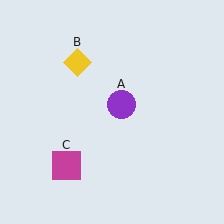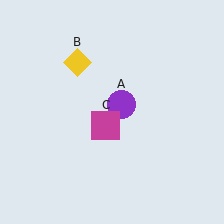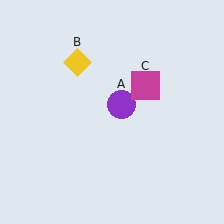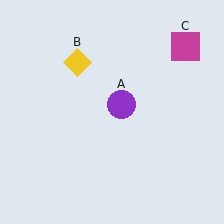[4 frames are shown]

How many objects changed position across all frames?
1 object changed position: magenta square (object C).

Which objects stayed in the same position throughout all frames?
Purple circle (object A) and yellow diamond (object B) remained stationary.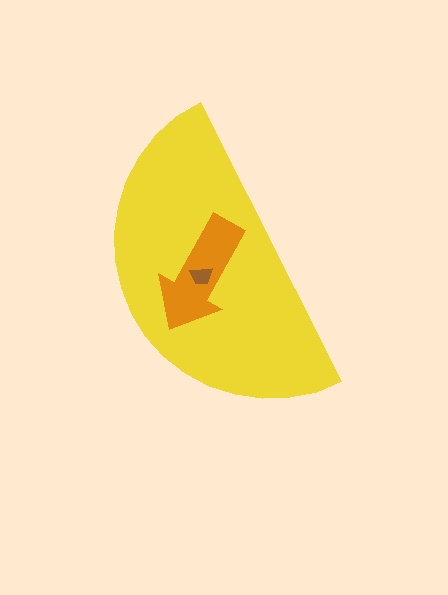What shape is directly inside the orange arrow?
The brown trapezoid.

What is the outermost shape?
The yellow semicircle.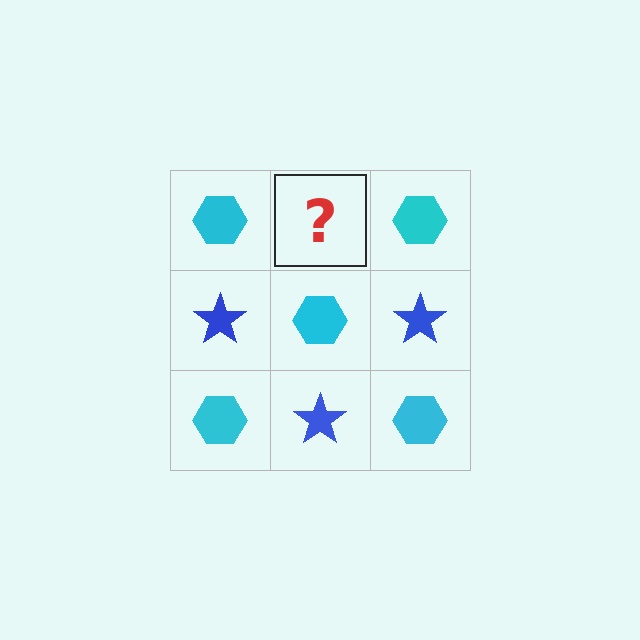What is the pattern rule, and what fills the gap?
The rule is that it alternates cyan hexagon and blue star in a checkerboard pattern. The gap should be filled with a blue star.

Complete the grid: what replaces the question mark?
The question mark should be replaced with a blue star.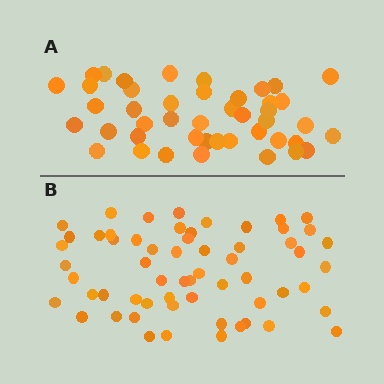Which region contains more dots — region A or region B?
Region B (the bottom region) has more dots.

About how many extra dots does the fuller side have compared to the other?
Region B has approximately 15 more dots than region A.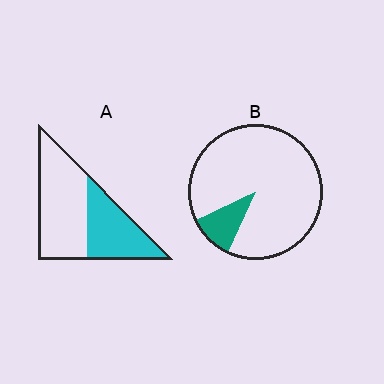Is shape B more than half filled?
No.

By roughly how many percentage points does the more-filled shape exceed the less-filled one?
By roughly 30 percentage points (A over B).